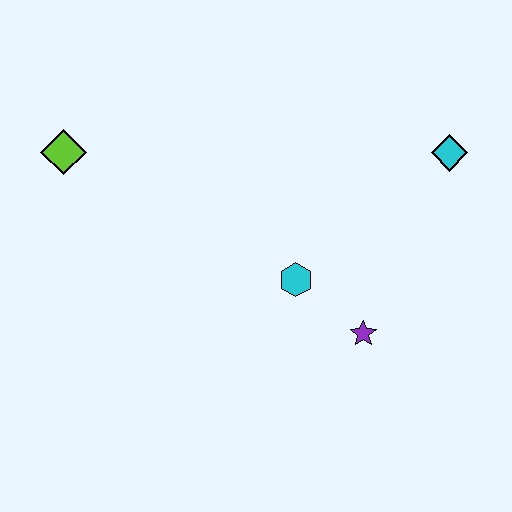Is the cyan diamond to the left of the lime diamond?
No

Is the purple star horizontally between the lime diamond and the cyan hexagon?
No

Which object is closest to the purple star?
The cyan hexagon is closest to the purple star.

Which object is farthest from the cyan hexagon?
The lime diamond is farthest from the cyan hexagon.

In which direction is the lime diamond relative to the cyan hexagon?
The lime diamond is to the left of the cyan hexagon.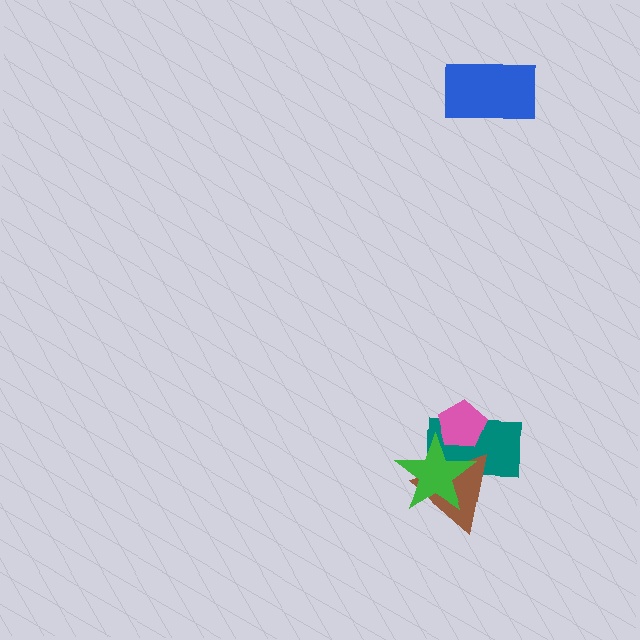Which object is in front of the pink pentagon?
The green star is in front of the pink pentagon.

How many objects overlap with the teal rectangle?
3 objects overlap with the teal rectangle.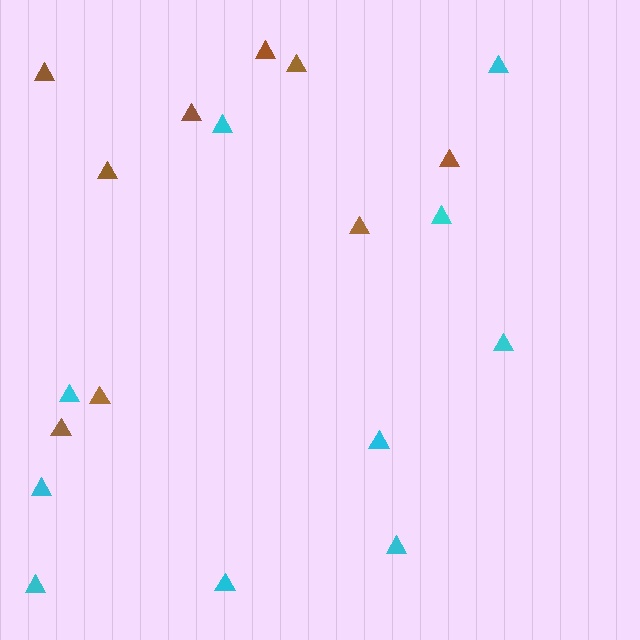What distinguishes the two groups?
There are 2 groups: one group of brown triangles (9) and one group of cyan triangles (10).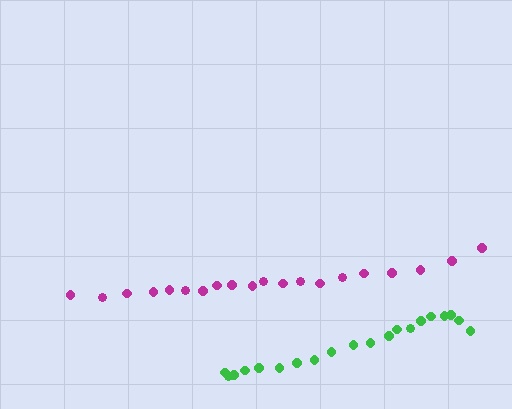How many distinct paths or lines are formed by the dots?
There are 2 distinct paths.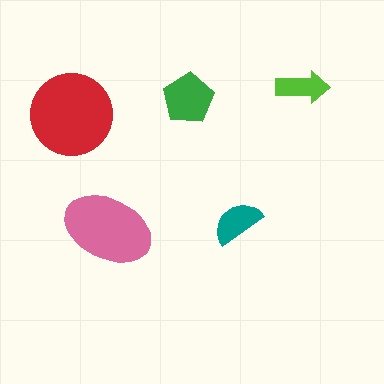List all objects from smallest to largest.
The lime arrow, the teal semicircle, the green pentagon, the pink ellipse, the red circle.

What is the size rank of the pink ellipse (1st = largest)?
2nd.